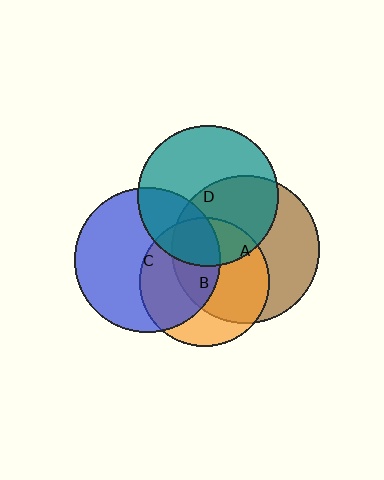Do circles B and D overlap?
Yes.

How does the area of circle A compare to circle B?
Approximately 1.3 times.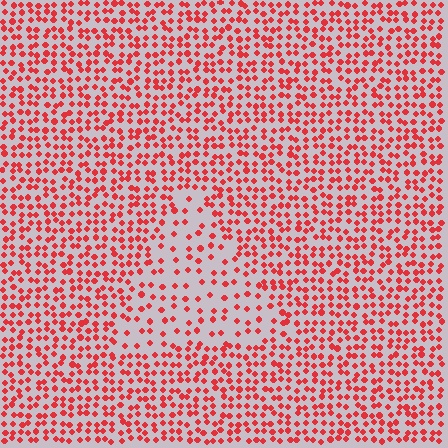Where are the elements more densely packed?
The elements are more densely packed outside the triangle boundary.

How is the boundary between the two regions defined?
The boundary is defined by a change in element density (approximately 2.1x ratio). All elements are the same color, size, and shape.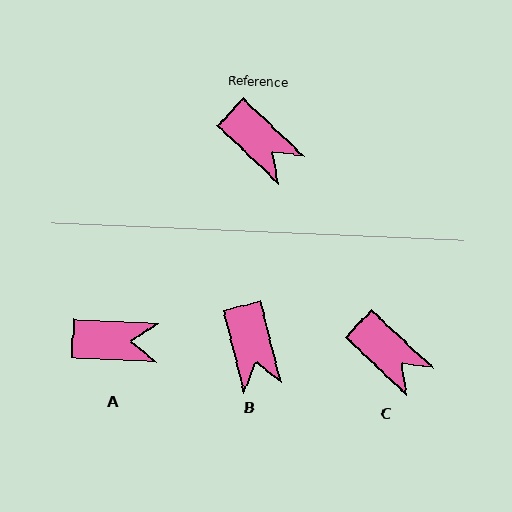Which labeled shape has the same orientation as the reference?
C.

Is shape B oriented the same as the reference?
No, it is off by about 32 degrees.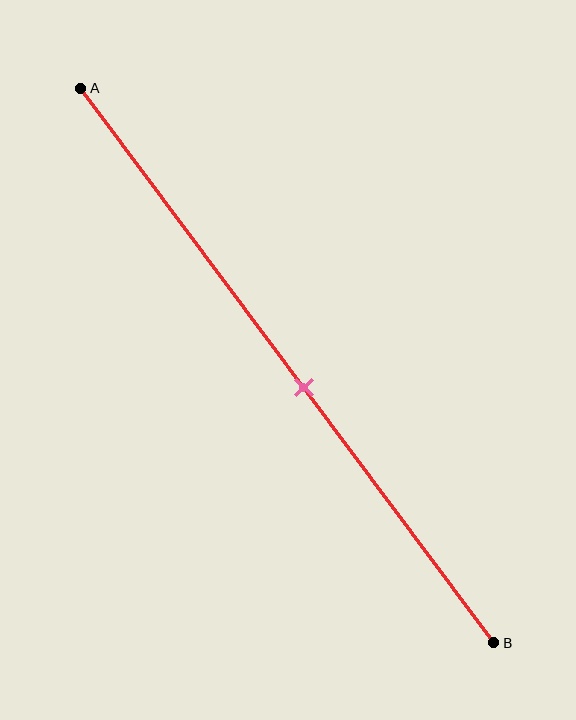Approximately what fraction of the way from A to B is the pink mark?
The pink mark is approximately 55% of the way from A to B.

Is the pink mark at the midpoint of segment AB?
No, the mark is at about 55% from A, not at the 50% midpoint.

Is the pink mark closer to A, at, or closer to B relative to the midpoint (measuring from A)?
The pink mark is closer to point B than the midpoint of segment AB.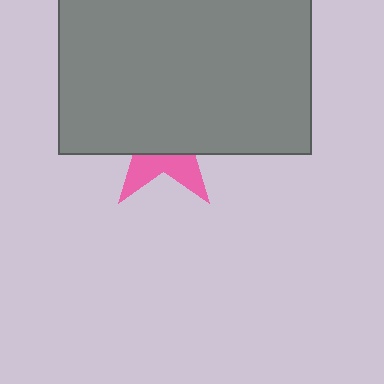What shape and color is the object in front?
The object in front is a gray rectangle.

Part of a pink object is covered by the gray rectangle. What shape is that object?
It is a star.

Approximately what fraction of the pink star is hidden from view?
Roughly 68% of the pink star is hidden behind the gray rectangle.